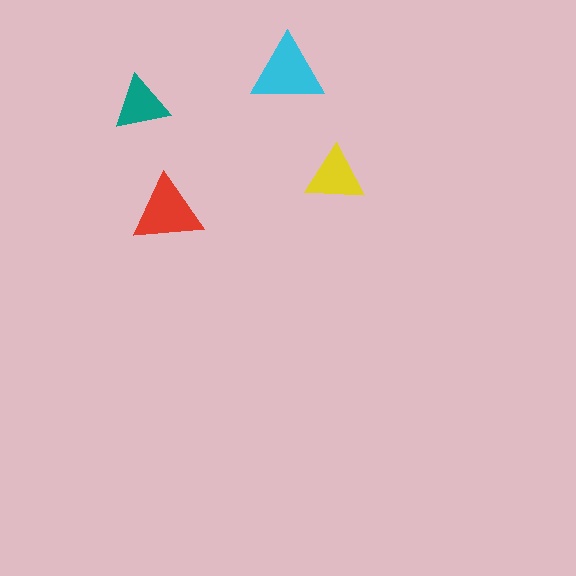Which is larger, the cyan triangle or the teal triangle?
The cyan one.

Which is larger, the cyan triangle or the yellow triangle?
The cyan one.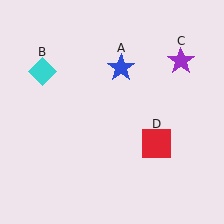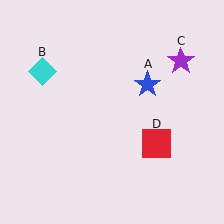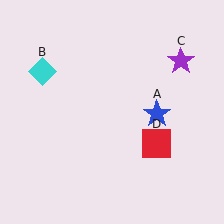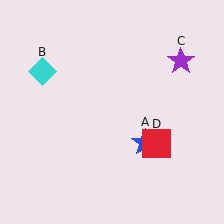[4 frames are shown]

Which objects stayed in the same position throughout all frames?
Cyan diamond (object B) and purple star (object C) and red square (object D) remained stationary.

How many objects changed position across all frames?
1 object changed position: blue star (object A).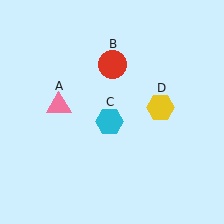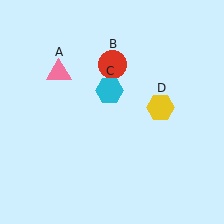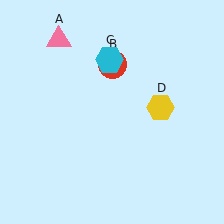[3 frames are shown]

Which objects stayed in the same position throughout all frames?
Red circle (object B) and yellow hexagon (object D) remained stationary.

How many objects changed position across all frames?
2 objects changed position: pink triangle (object A), cyan hexagon (object C).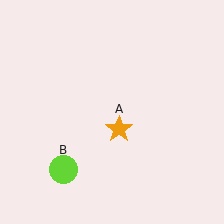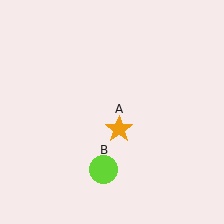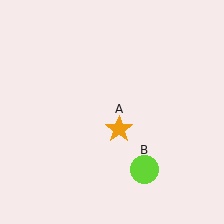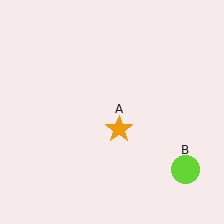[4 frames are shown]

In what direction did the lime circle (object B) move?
The lime circle (object B) moved right.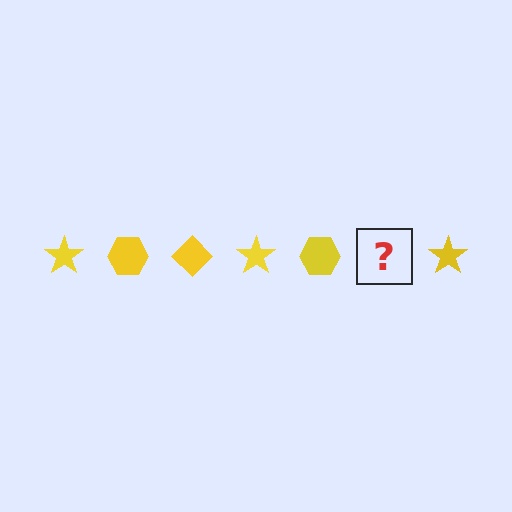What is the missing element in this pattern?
The missing element is a yellow diamond.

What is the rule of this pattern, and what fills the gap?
The rule is that the pattern cycles through star, hexagon, diamond shapes in yellow. The gap should be filled with a yellow diamond.